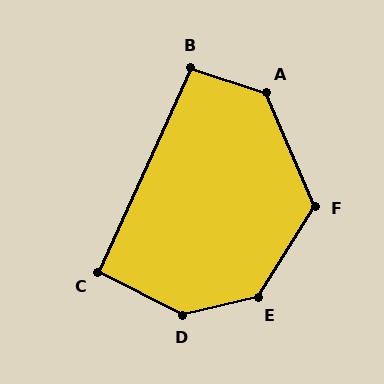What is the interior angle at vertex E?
Approximately 136 degrees (obtuse).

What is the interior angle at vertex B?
Approximately 96 degrees (obtuse).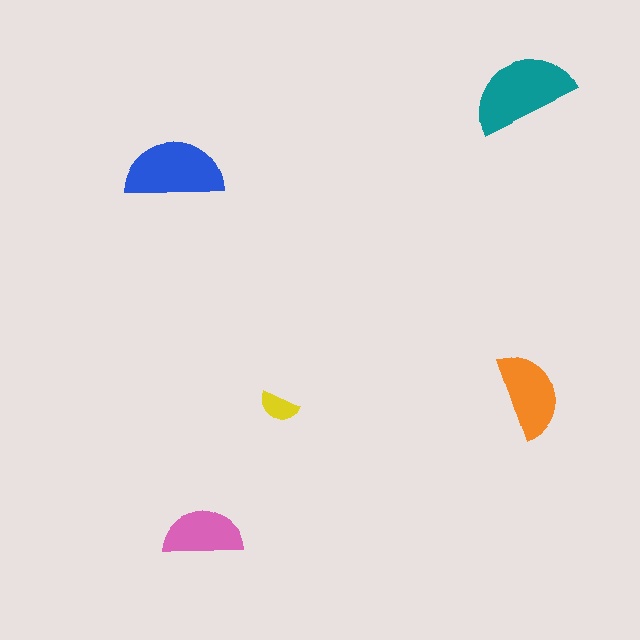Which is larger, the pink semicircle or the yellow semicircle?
The pink one.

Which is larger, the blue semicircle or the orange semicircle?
The blue one.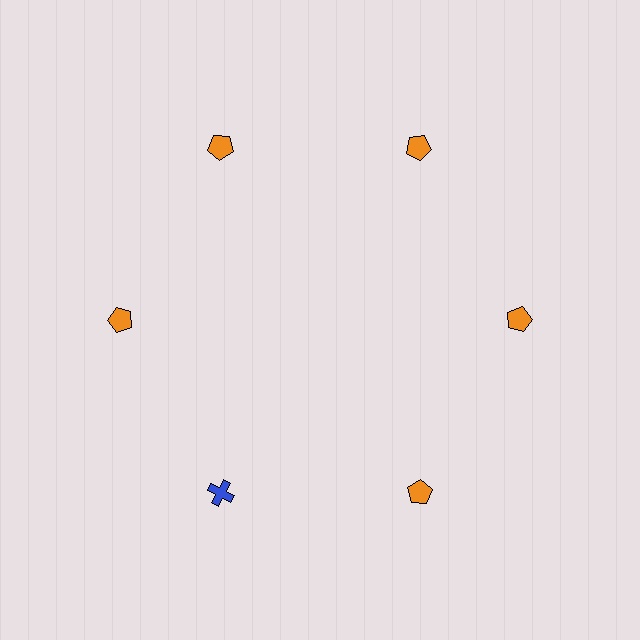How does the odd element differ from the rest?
It differs in both color (blue instead of orange) and shape (cross instead of pentagon).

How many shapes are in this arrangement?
There are 6 shapes arranged in a ring pattern.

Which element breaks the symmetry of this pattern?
The blue cross at roughly the 7 o'clock position breaks the symmetry. All other shapes are orange pentagons.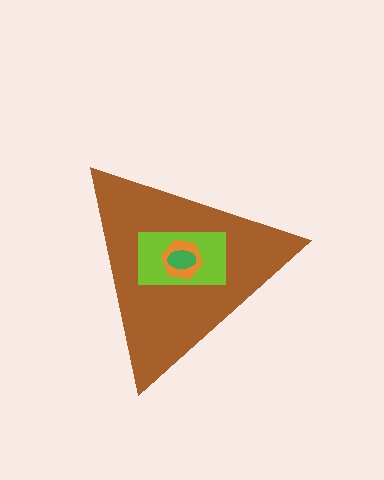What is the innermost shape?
The green ellipse.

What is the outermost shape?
The brown triangle.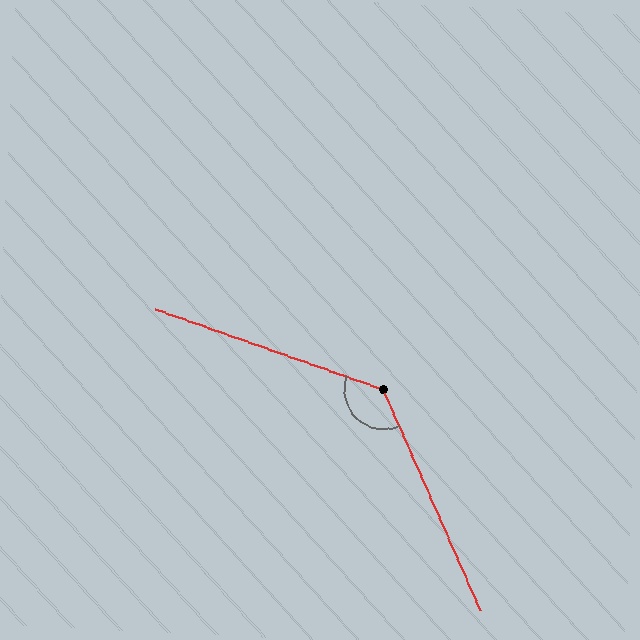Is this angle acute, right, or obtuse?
It is obtuse.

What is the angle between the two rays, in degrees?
Approximately 133 degrees.